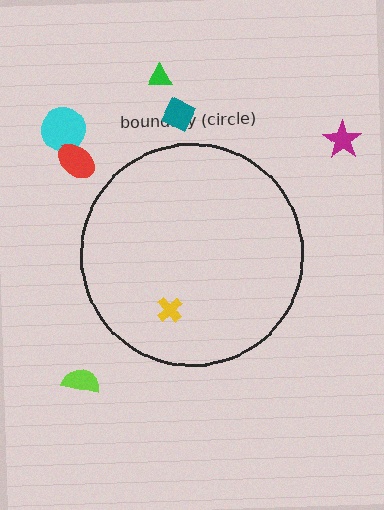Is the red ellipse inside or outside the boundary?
Outside.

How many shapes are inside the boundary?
1 inside, 6 outside.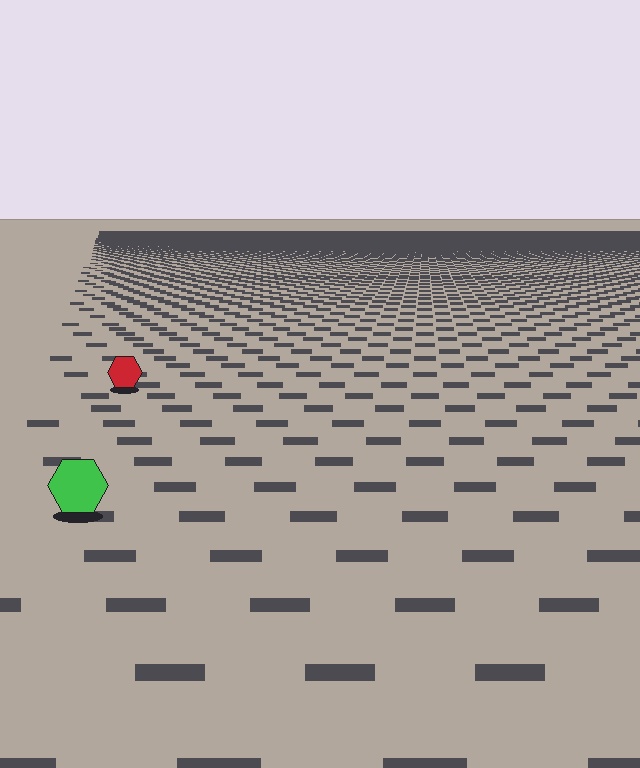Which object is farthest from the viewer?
The red hexagon is farthest from the viewer. It appears smaller and the ground texture around it is denser.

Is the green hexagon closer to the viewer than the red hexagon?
Yes. The green hexagon is closer — you can tell from the texture gradient: the ground texture is coarser near it.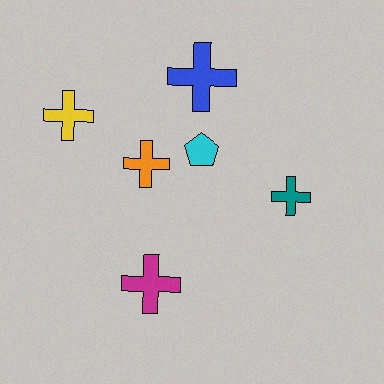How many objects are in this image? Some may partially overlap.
There are 6 objects.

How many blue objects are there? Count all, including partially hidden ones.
There is 1 blue object.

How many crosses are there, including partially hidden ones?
There are 5 crosses.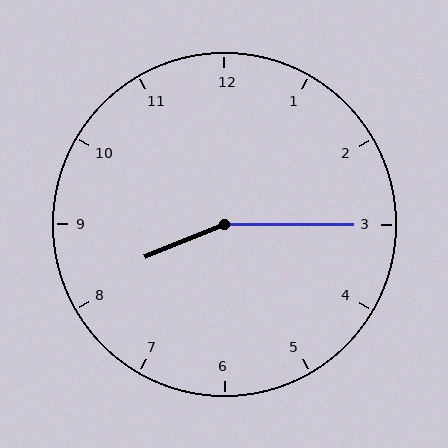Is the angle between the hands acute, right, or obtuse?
It is obtuse.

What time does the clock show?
8:15.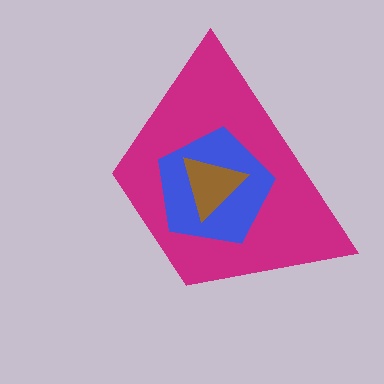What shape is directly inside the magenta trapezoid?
The blue pentagon.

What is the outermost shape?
The magenta trapezoid.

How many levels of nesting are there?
3.